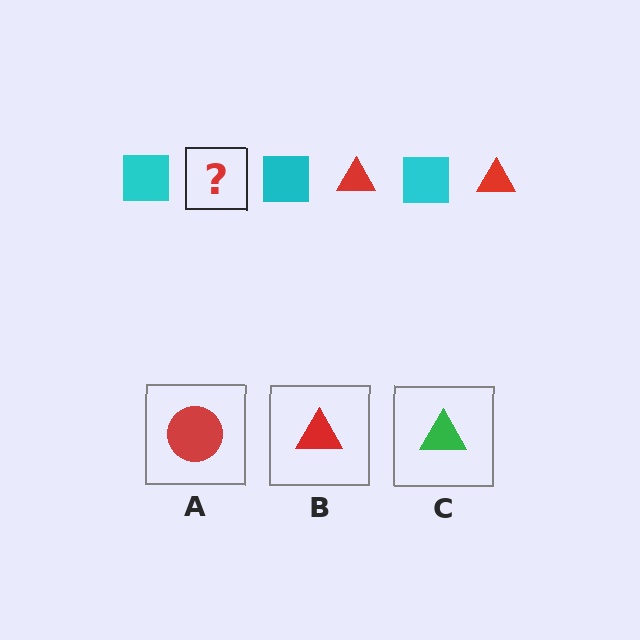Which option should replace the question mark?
Option B.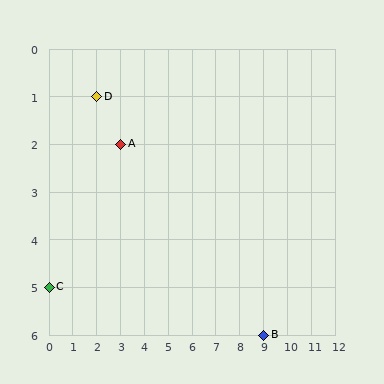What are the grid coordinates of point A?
Point A is at grid coordinates (3, 2).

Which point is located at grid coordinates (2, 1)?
Point D is at (2, 1).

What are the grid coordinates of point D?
Point D is at grid coordinates (2, 1).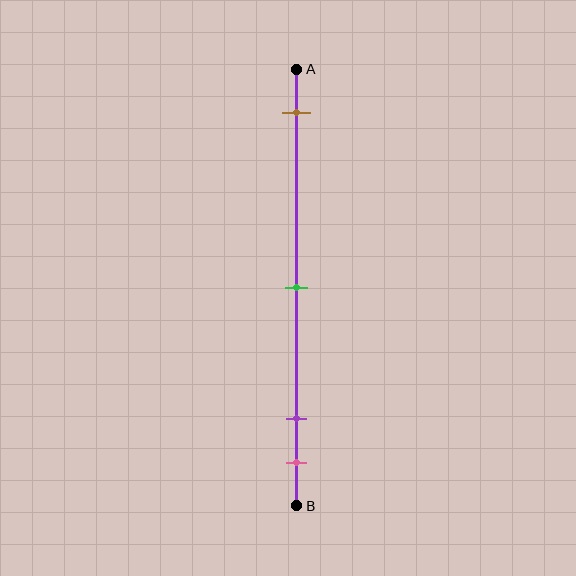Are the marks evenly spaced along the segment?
No, the marks are not evenly spaced.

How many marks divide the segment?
There are 4 marks dividing the segment.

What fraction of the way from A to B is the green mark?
The green mark is approximately 50% (0.5) of the way from A to B.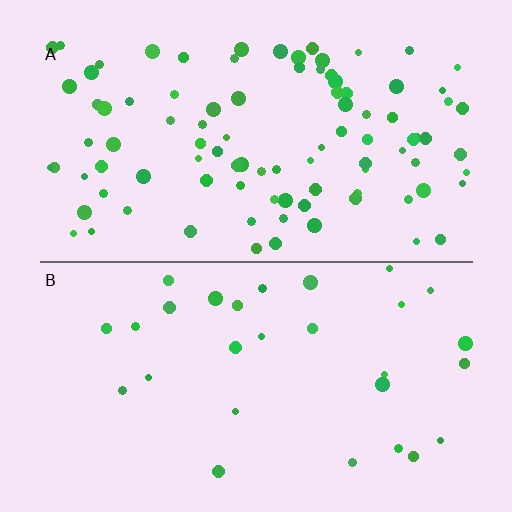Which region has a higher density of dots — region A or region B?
A (the top).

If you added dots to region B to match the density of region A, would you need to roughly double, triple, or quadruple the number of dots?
Approximately triple.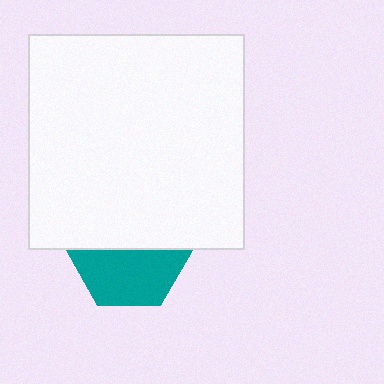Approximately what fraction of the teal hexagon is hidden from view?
Roughly 49% of the teal hexagon is hidden behind the white square.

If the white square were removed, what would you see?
You would see the complete teal hexagon.